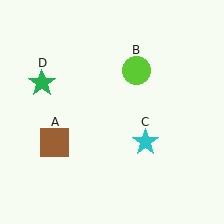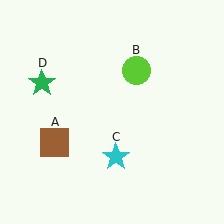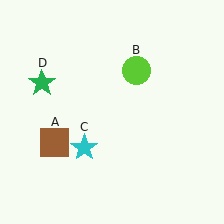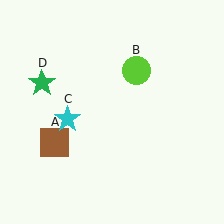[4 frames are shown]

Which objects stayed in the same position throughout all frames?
Brown square (object A) and lime circle (object B) and green star (object D) remained stationary.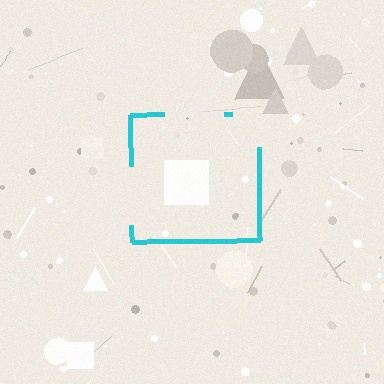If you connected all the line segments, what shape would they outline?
They would outline a square.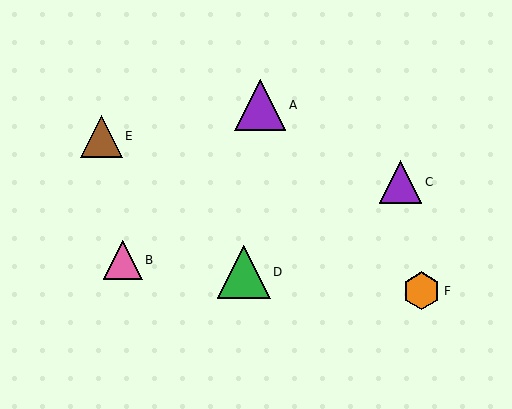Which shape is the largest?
The green triangle (labeled D) is the largest.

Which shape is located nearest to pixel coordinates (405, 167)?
The purple triangle (labeled C) at (400, 182) is nearest to that location.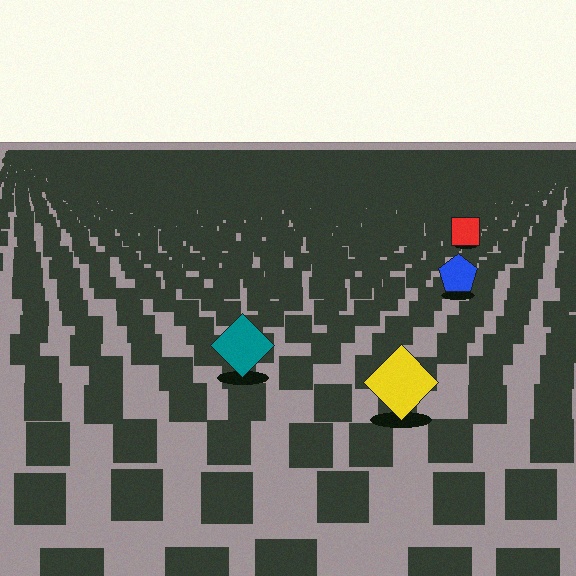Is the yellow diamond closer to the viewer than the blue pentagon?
Yes. The yellow diamond is closer — you can tell from the texture gradient: the ground texture is coarser near it.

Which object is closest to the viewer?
The yellow diamond is closest. The texture marks near it are larger and more spread out.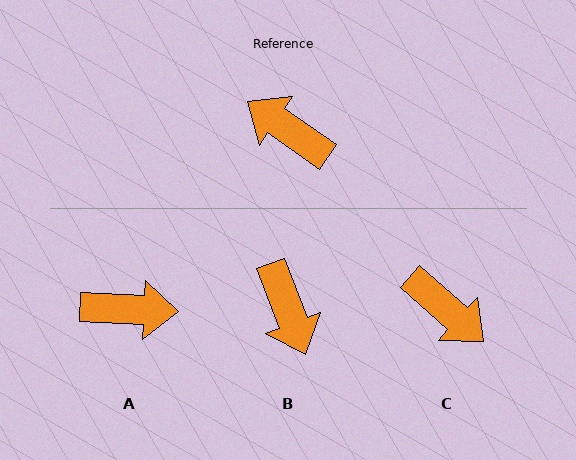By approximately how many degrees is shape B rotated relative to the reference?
Approximately 146 degrees counter-clockwise.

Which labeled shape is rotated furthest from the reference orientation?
C, about 173 degrees away.